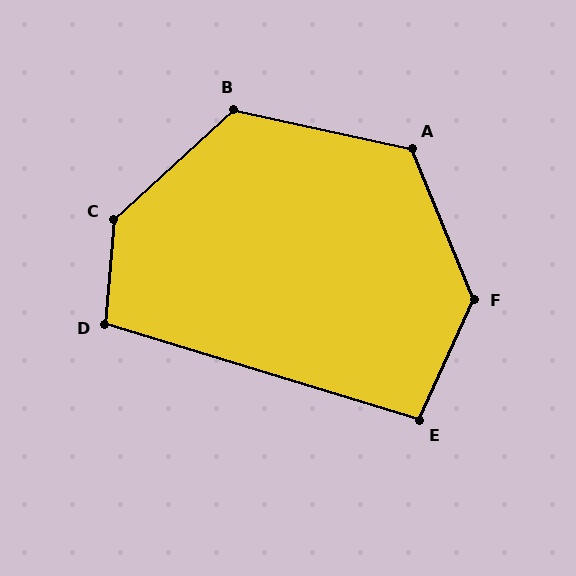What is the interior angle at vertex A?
Approximately 125 degrees (obtuse).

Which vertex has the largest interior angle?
C, at approximately 138 degrees.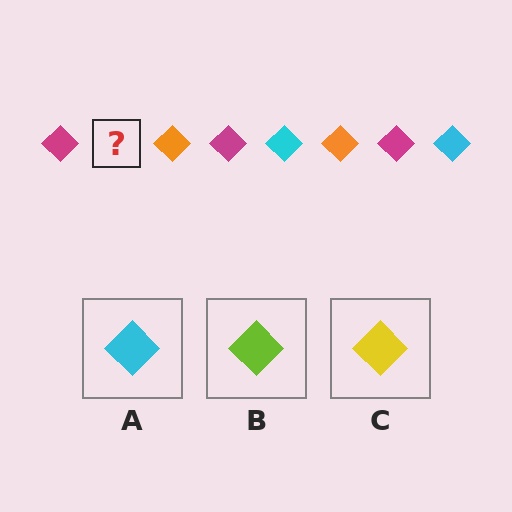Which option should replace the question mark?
Option A.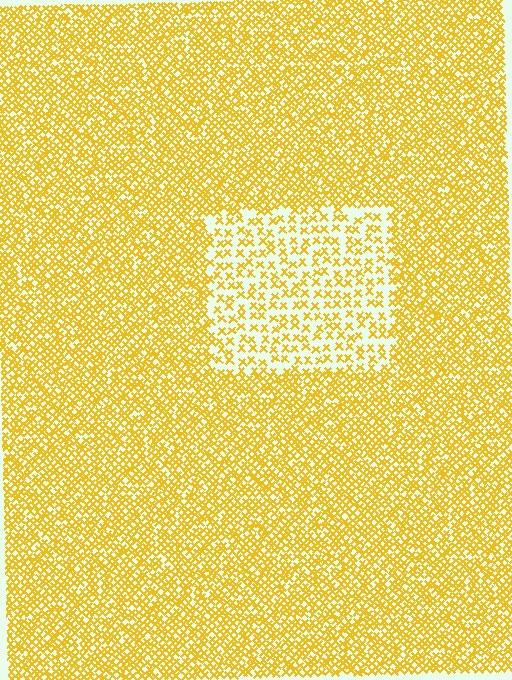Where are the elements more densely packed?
The elements are more densely packed outside the rectangle boundary.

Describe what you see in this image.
The image contains small yellow elements arranged at two different densities. A rectangle-shaped region is visible where the elements are less densely packed than the surrounding area.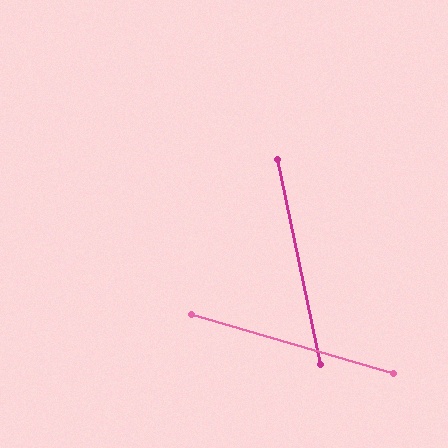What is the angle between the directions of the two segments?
Approximately 62 degrees.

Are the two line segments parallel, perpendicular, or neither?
Neither parallel nor perpendicular — they differ by about 62°.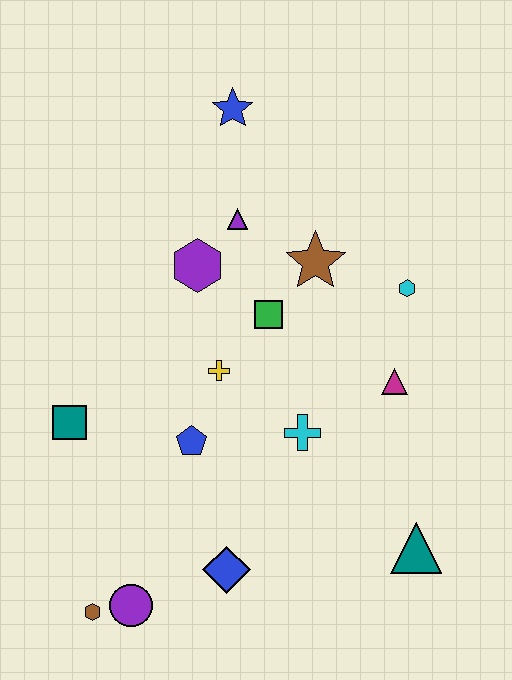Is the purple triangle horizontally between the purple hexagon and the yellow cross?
No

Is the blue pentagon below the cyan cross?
Yes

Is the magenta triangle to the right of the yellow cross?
Yes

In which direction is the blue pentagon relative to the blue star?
The blue pentagon is below the blue star.